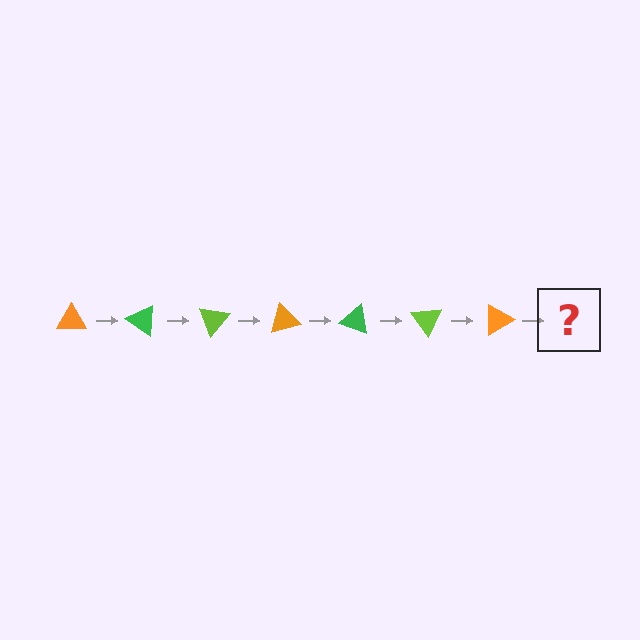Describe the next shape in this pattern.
It should be a green triangle, rotated 245 degrees from the start.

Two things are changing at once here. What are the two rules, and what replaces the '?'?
The two rules are that it rotates 35 degrees each step and the color cycles through orange, green, and lime. The '?' should be a green triangle, rotated 245 degrees from the start.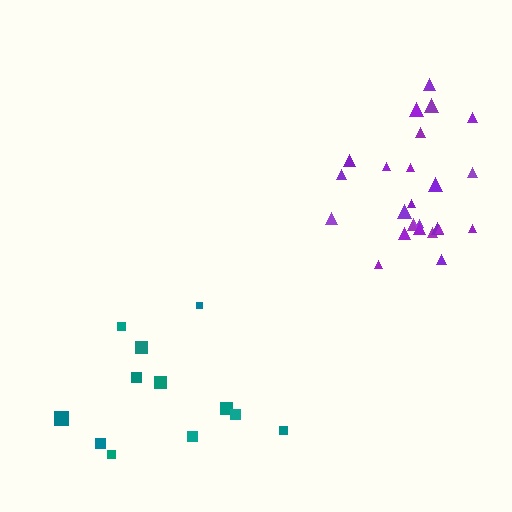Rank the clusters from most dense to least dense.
purple, teal.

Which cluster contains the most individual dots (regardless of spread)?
Purple (25).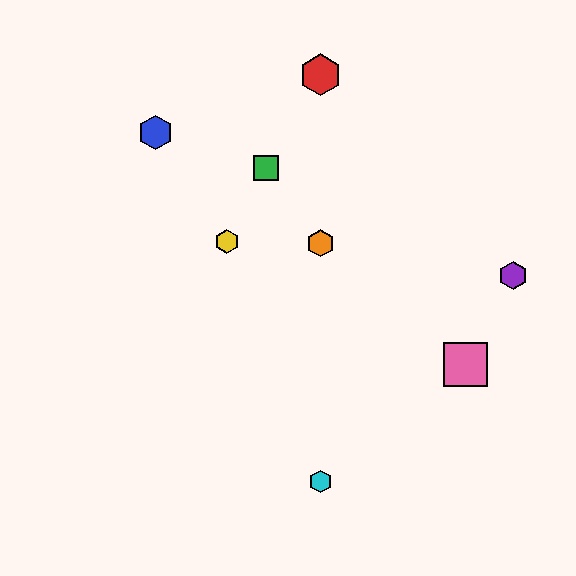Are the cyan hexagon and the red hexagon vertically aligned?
Yes, both are at x≈320.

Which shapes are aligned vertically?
The red hexagon, the orange hexagon, the cyan hexagon are aligned vertically.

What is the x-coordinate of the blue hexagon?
The blue hexagon is at x≈155.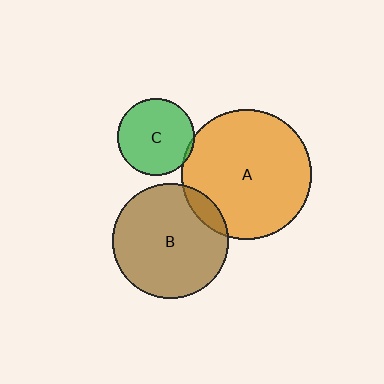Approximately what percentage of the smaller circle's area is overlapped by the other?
Approximately 10%.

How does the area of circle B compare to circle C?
Approximately 2.2 times.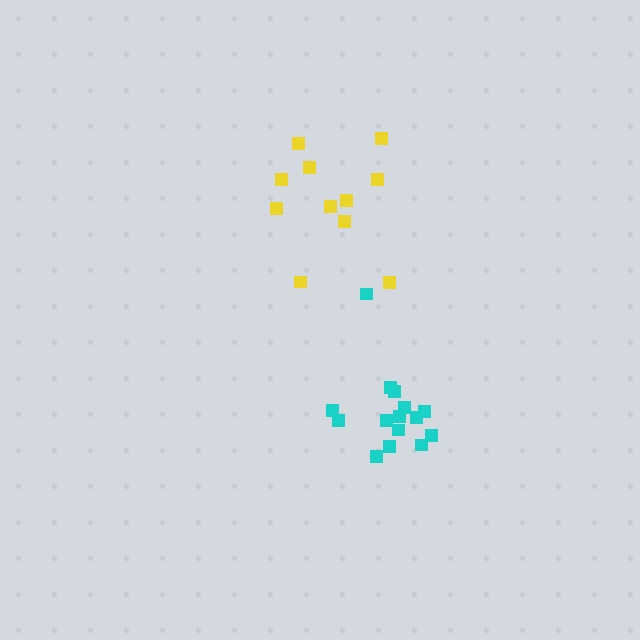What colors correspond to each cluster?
The clusters are colored: cyan, yellow.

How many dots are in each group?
Group 1: 15 dots, Group 2: 11 dots (26 total).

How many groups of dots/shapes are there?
There are 2 groups.